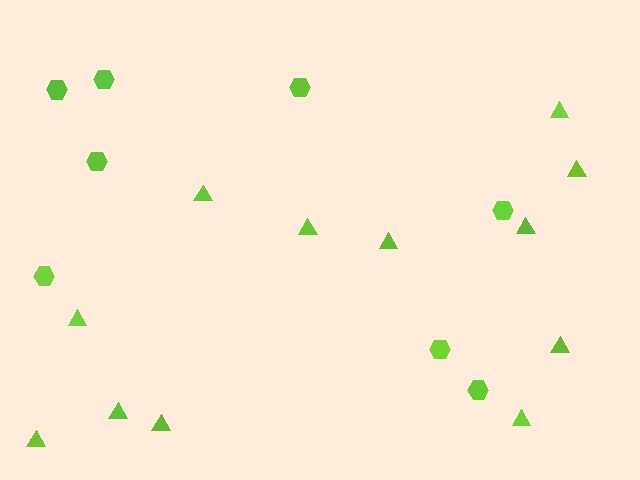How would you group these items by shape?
There are 2 groups: one group of triangles (12) and one group of hexagons (8).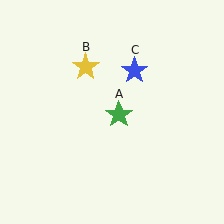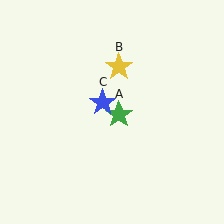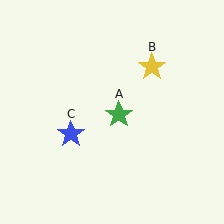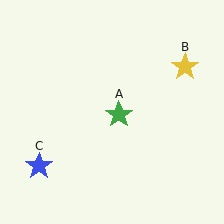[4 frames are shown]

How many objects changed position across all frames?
2 objects changed position: yellow star (object B), blue star (object C).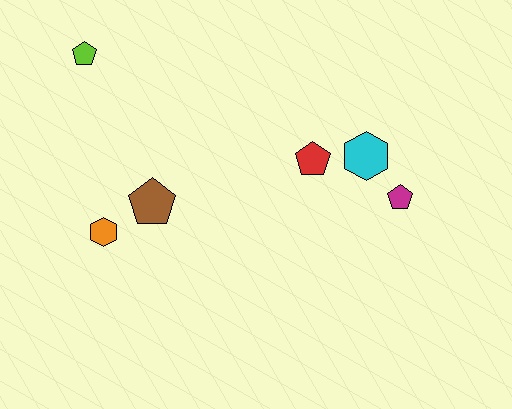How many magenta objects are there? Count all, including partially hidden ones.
There is 1 magenta object.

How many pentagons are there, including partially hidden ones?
There are 4 pentagons.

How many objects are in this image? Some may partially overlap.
There are 6 objects.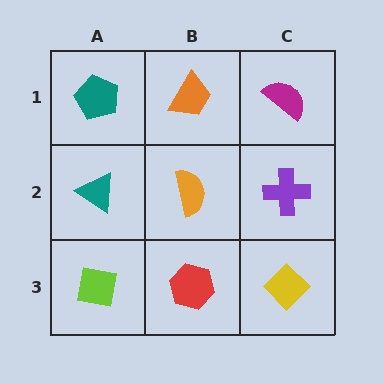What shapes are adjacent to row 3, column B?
An orange semicircle (row 2, column B), a lime square (row 3, column A), a yellow diamond (row 3, column C).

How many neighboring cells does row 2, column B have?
4.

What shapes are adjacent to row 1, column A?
A teal triangle (row 2, column A), an orange trapezoid (row 1, column B).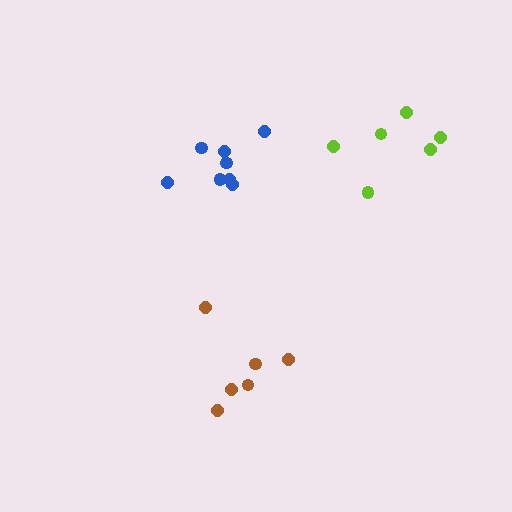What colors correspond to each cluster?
The clusters are colored: lime, brown, blue.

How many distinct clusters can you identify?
There are 3 distinct clusters.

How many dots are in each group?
Group 1: 6 dots, Group 2: 6 dots, Group 3: 8 dots (20 total).